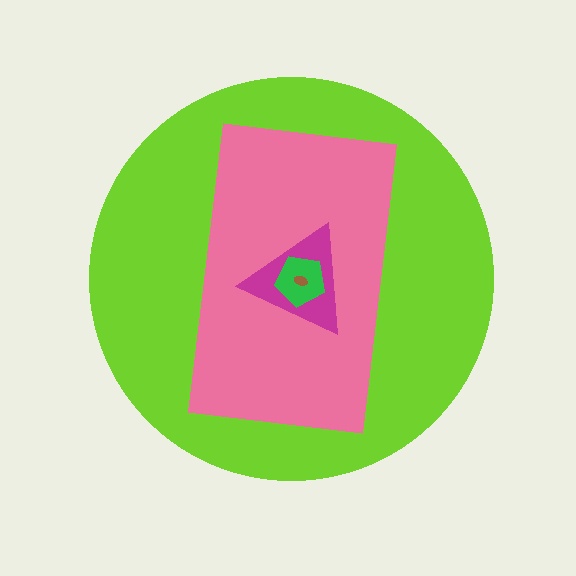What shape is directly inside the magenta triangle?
The green pentagon.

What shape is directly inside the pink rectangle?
The magenta triangle.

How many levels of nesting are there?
5.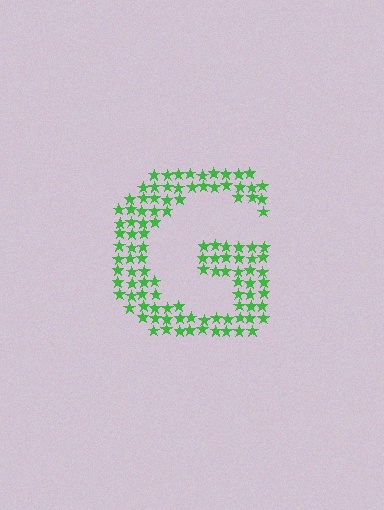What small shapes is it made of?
It is made of small stars.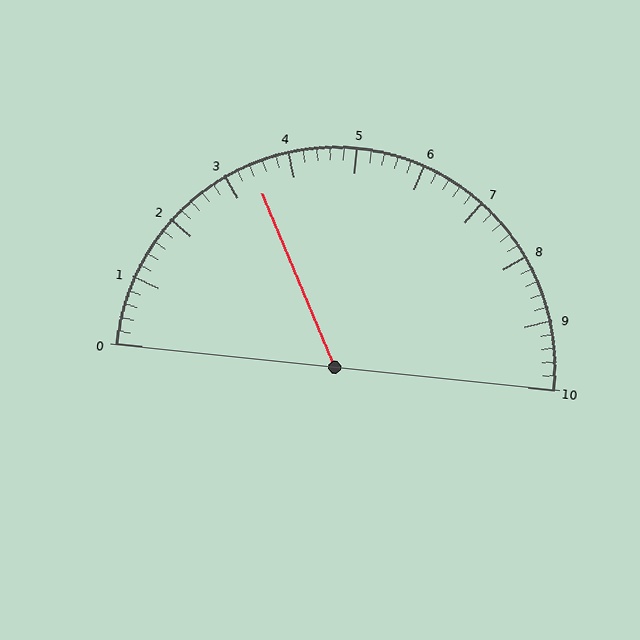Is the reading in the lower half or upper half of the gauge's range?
The reading is in the lower half of the range (0 to 10).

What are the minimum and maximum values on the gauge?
The gauge ranges from 0 to 10.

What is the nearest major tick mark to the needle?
The nearest major tick mark is 3.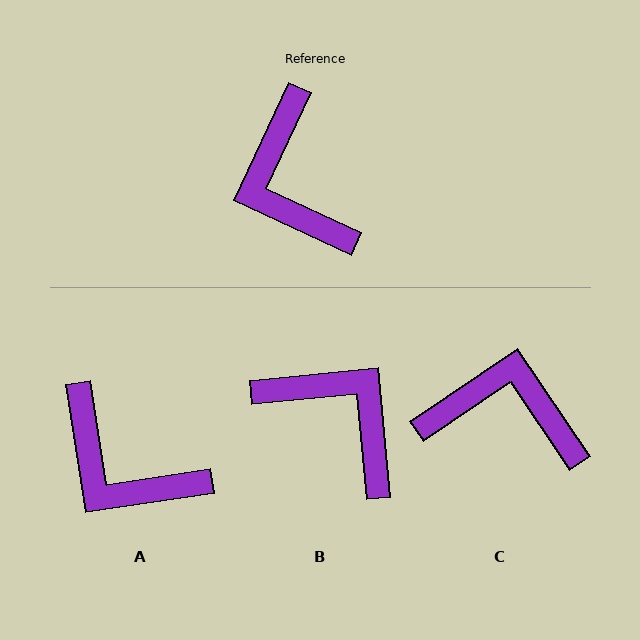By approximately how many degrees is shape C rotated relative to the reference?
Approximately 121 degrees clockwise.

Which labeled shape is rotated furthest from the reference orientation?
B, about 149 degrees away.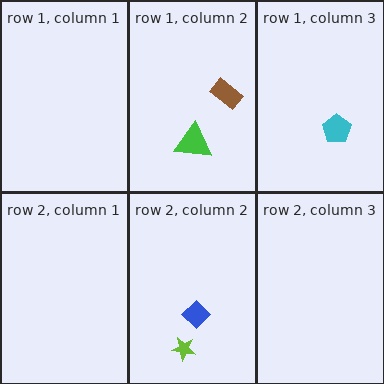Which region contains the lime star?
The row 2, column 2 region.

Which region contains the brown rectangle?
The row 1, column 2 region.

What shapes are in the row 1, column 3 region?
The cyan pentagon.